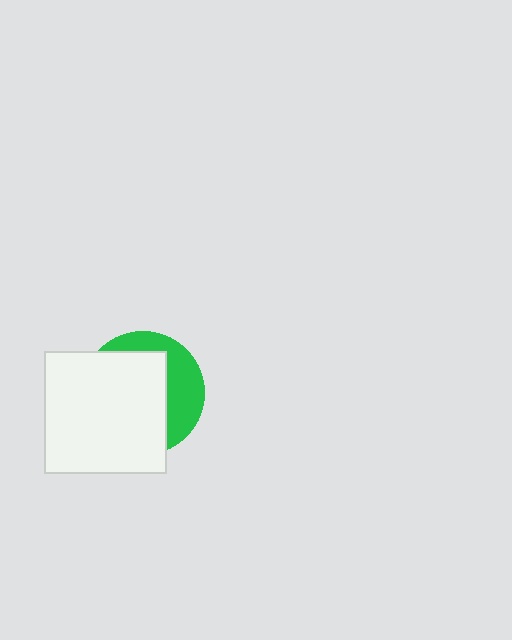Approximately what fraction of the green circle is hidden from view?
Roughly 65% of the green circle is hidden behind the white square.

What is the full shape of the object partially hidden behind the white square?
The partially hidden object is a green circle.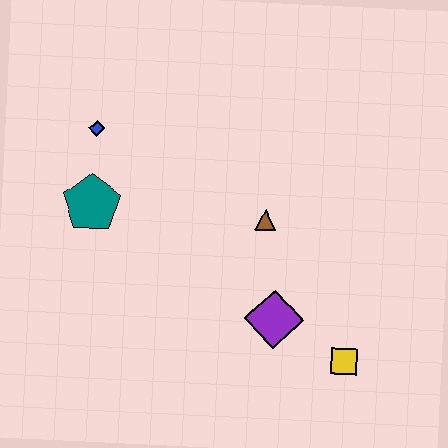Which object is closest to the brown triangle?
The purple diamond is closest to the brown triangle.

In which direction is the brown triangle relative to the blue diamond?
The brown triangle is to the right of the blue diamond.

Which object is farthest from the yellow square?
The blue diamond is farthest from the yellow square.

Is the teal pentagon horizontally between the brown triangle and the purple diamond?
No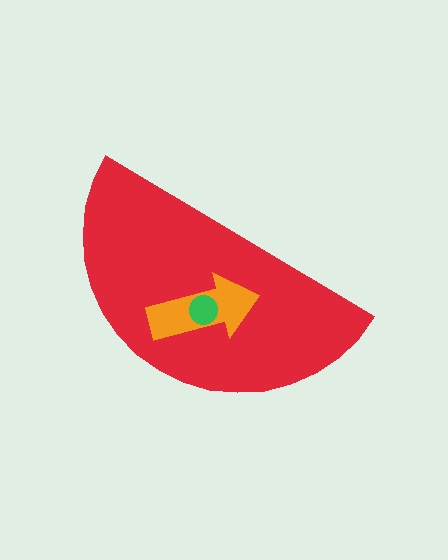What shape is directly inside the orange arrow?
The green circle.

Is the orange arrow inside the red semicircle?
Yes.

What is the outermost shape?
The red semicircle.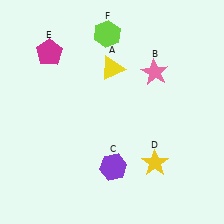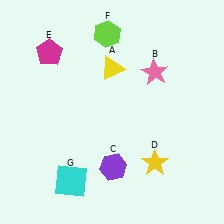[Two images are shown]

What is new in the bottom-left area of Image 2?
A cyan square (G) was added in the bottom-left area of Image 2.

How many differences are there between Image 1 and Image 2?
There is 1 difference between the two images.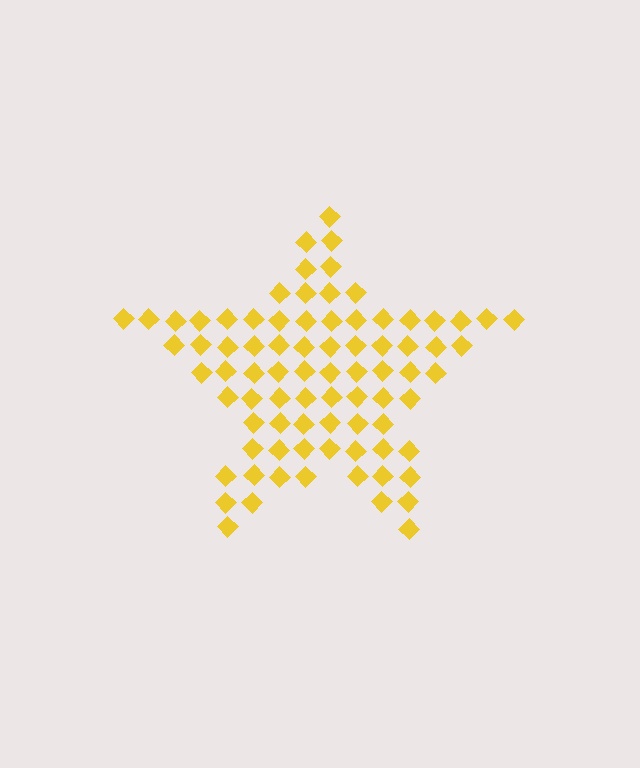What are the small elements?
The small elements are diamonds.